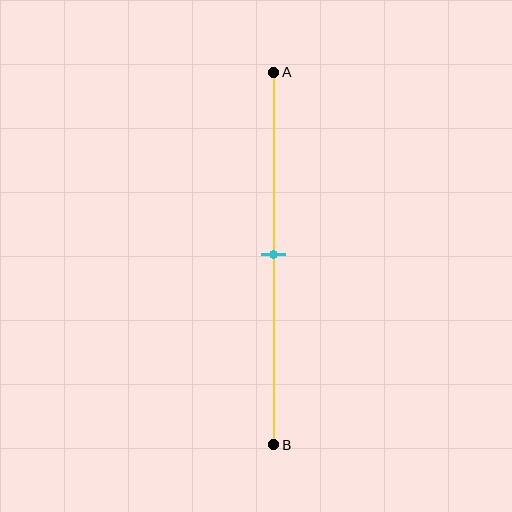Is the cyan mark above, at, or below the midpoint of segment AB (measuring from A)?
The cyan mark is approximately at the midpoint of segment AB.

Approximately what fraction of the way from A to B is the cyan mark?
The cyan mark is approximately 50% of the way from A to B.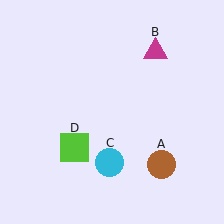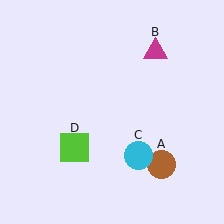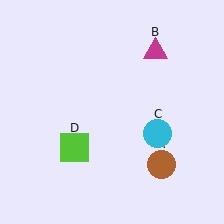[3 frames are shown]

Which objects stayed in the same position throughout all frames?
Brown circle (object A) and magenta triangle (object B) and lime square (object D) remained stationary.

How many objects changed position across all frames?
1 object changed position: cyan circle (object C).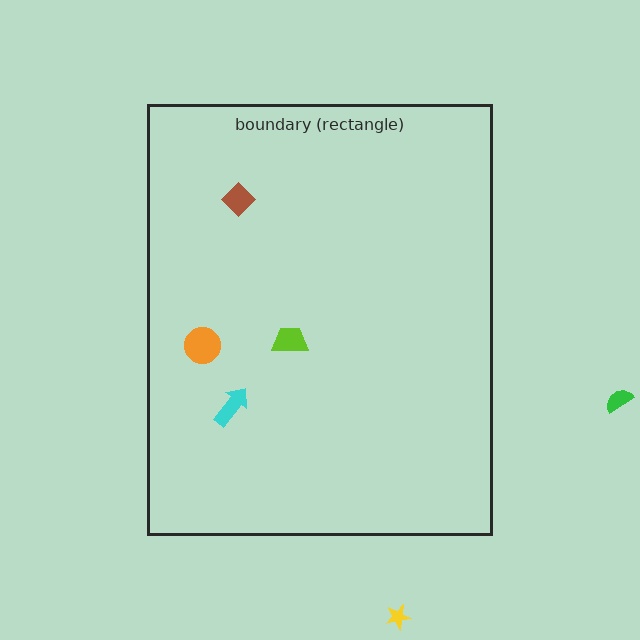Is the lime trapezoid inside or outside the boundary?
Inside.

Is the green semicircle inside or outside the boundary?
Outside.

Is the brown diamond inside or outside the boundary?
Inside.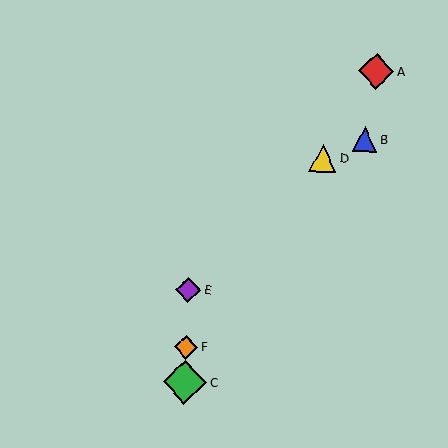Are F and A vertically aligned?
No, F is at x≈186 and A is at x≈376.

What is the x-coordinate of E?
Object E is at x≈188.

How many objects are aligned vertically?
3 objects (C, E, F) are aligned vertically.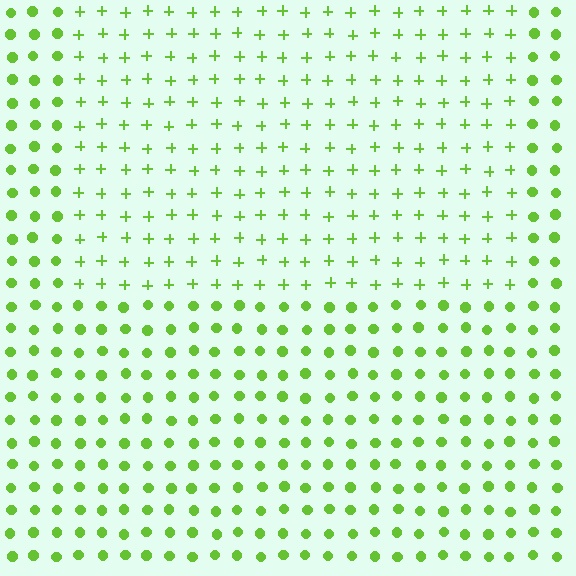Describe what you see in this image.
The image is filled with small lime elements arranged in a uniform grid. A rectangle-shaped region contains plus signs, while the surrounding area contains circles. The boundary is defined purely by the change in element shape.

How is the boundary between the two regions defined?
The boundary is defined by a change in element shape: plus signs inside vs. circles outside. All elements share the same color and spacing.